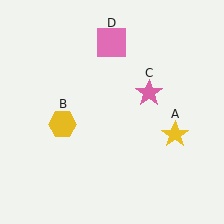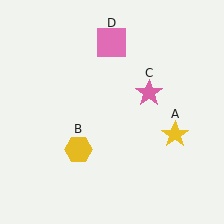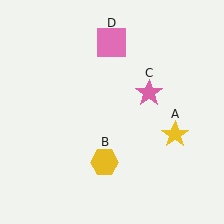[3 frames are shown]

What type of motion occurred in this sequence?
The yellow hexagon (object B) rotated counterclockwise around the center of the scene.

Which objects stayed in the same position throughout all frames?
Yellow star (object A) and pink star (object C) and pink square (object D) remained stationary.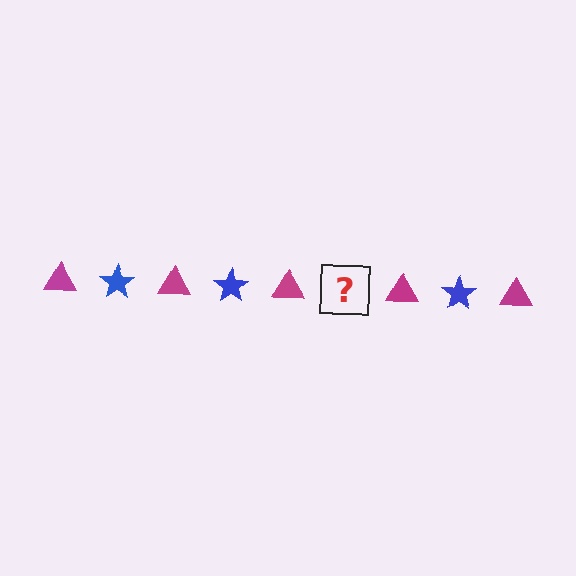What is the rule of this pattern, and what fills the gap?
The rule is that the pattern alternates between magenta triangle and blue star. The gap should be filled with a blue star.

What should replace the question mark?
The question mark should be replaced with a blue star.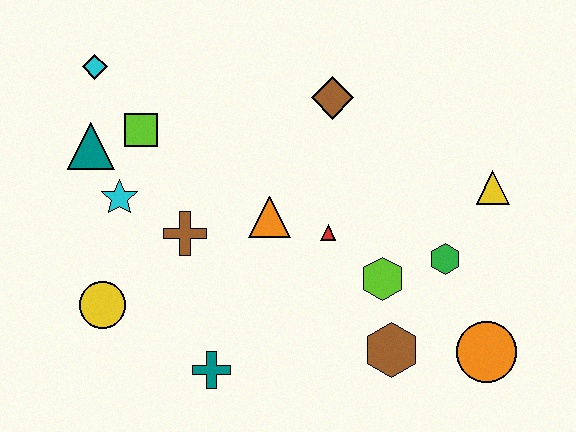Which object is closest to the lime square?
The teal triangle is closest to the lime square.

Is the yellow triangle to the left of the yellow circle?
No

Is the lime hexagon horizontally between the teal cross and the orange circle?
Yes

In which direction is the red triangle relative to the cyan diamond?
The red triangle is to the right of the cyan diamond.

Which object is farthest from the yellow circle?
The yellow triangle is farthest from the yellow circle.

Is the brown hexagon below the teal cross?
No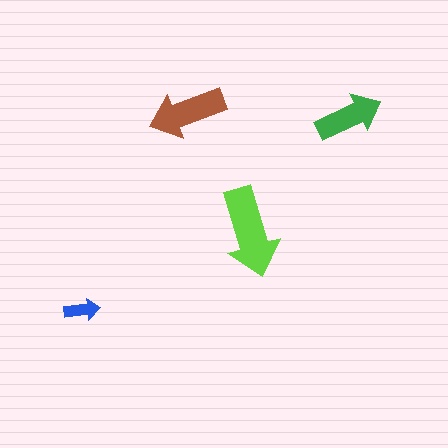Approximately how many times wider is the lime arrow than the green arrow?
About 1.5 times wider.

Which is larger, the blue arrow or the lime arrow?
The lime one.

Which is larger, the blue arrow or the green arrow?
The green one.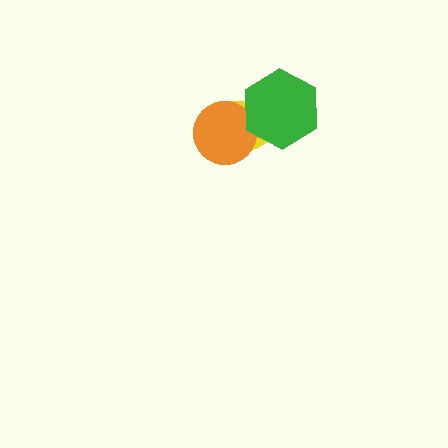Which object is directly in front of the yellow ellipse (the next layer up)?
The orange circle is directly in front of the yellow ellipse.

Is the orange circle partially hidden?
Yes, it is partially covered by another shape.